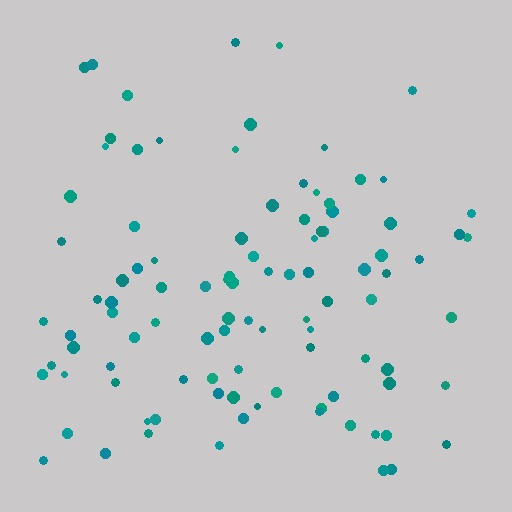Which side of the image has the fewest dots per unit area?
The top.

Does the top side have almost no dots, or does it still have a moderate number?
Still a moderate number, just noticeably fewer than the bottom.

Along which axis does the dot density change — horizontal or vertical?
Vertical.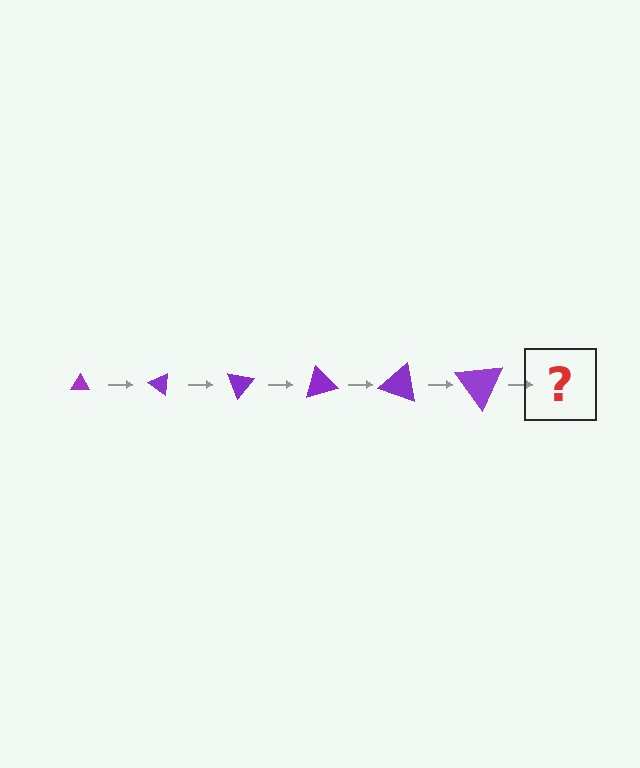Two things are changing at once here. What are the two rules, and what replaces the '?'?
The two rules are that the triangle grows larger each step and it rotates 35 degrees each step. The '?' should be a triangle, larger than the previous one and rotated 210 degrees from the start.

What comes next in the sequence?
The next element should be a triangle, larger than the previous one and rotated 210 degrees from the start.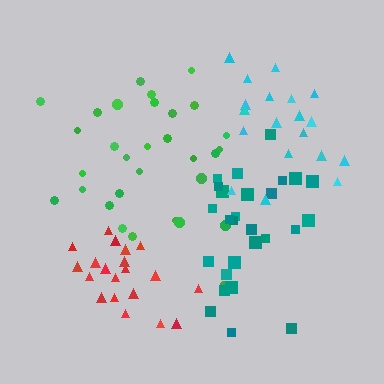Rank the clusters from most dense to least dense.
red, teal, cyan, green.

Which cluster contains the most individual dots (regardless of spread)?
Green (31).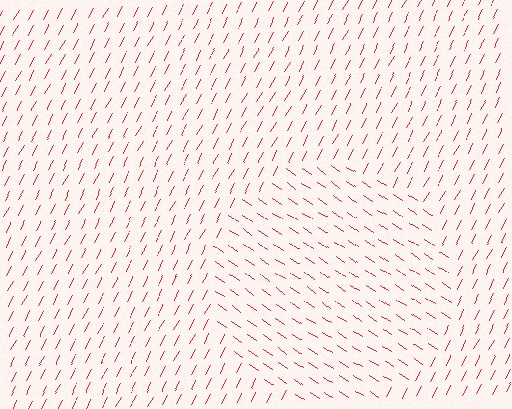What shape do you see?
I see a circle.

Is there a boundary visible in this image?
Yes, there is a texture boundary formed by a change in line orientation.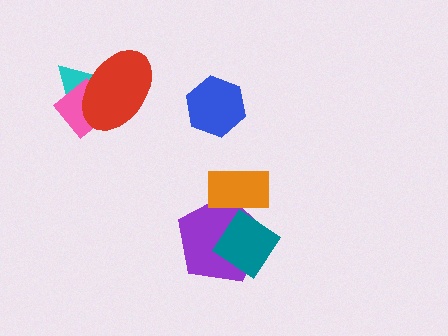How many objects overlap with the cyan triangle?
2 objects overlap with the cyan triangle.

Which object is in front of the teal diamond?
The orange rectangle is in front of the teal diamond.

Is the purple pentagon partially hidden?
Yes, it is partially covered by another shape.